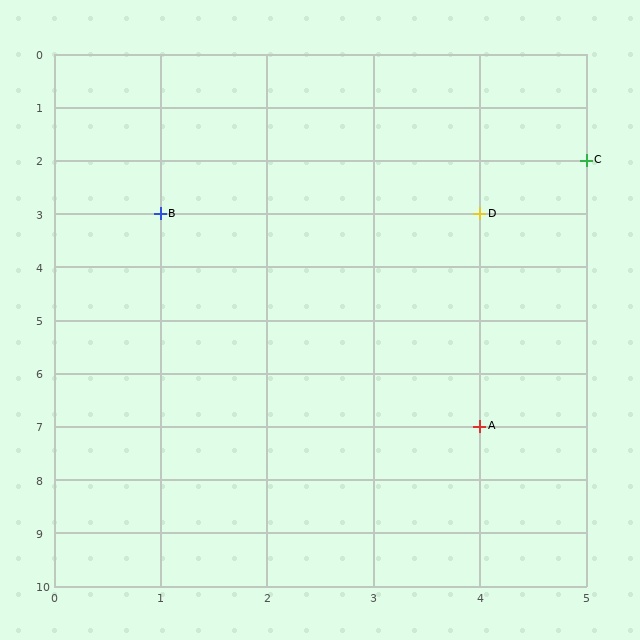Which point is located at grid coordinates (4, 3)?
Point D is at (4, 3).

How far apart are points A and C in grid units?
Points A and C are 1 column and 5 rows apart (about 5.1 grid units diagonally).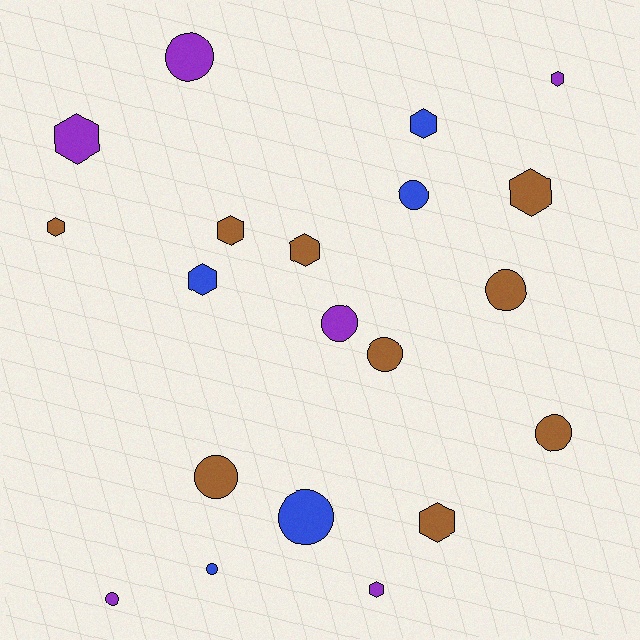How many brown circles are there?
There are 4 brown circles.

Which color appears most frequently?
Brown, with 9 objects.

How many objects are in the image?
There are 20 objects.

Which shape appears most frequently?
Hexagon, with 10 objects.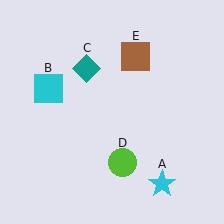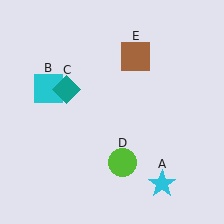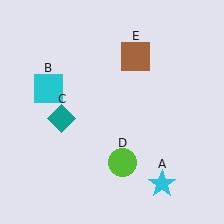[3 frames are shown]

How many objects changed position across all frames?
1 object changed position: teal diamond (object C).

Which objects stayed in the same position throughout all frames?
Cyan star (object A) and cyan square (object B) and lime circle (object D) and brown square (object E) remained stationary.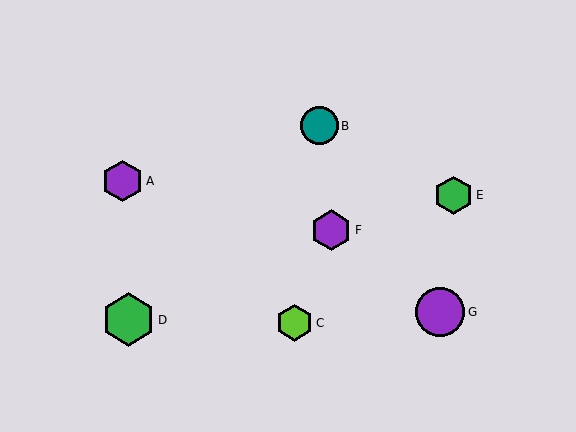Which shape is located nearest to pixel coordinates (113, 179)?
The purple hexagon (labeled A) at (122, 181) is nearest to that location.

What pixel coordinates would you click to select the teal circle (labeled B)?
Click at (319, 126) to select the teal circle B.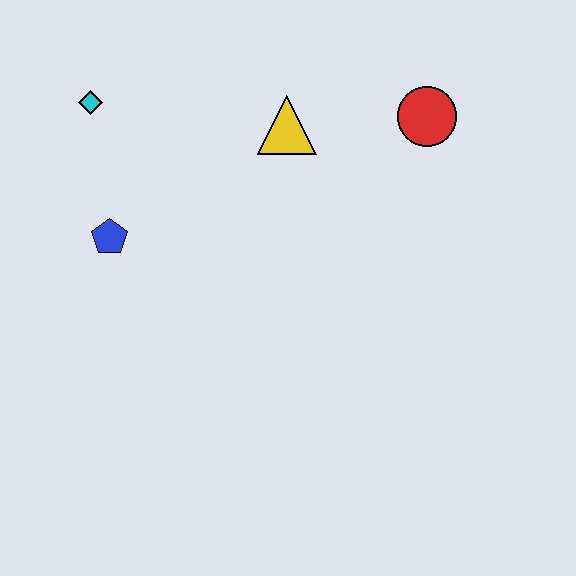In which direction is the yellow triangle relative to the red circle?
The yellow triangle is to the left of the red circle.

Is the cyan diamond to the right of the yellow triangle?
No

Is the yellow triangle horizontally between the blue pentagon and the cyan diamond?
No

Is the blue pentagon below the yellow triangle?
Yes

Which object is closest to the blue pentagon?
The cyan diamond is closest to the blue pentagon.